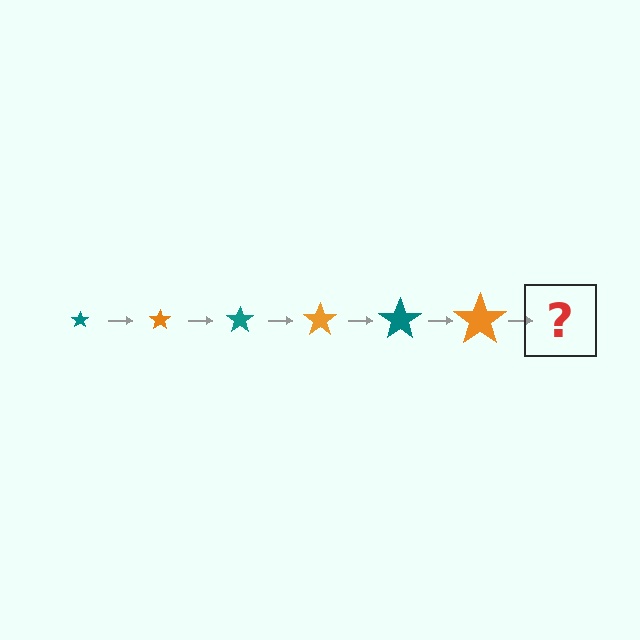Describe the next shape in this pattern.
It should be a teal star, larger than the previous one.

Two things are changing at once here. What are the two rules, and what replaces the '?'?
The two rules are that the star grows larger each step and the color cycles through teal and orange. The '?' should be a teal star, larger than the previous one.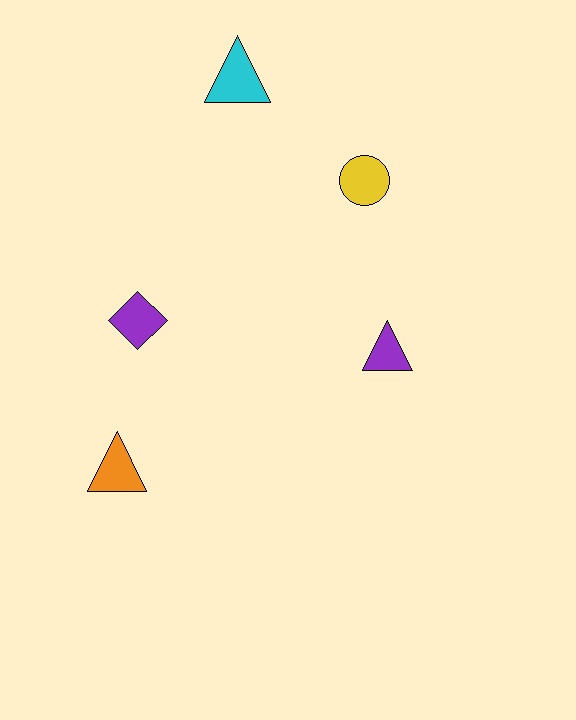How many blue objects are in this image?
There are no blue objects.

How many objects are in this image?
There are 5 objects.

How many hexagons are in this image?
There are no hexagons.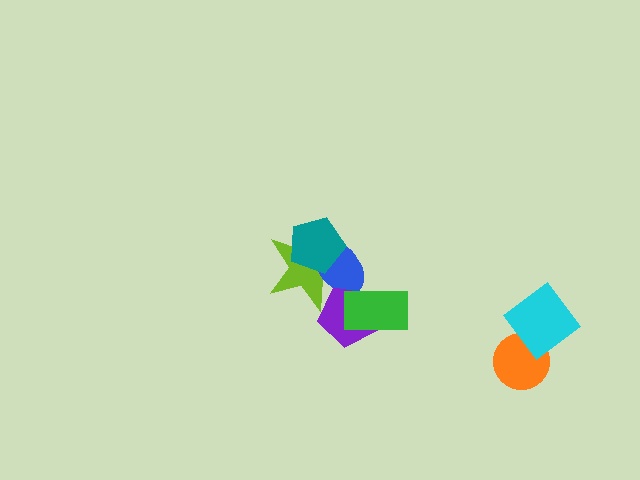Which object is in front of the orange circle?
The cyan diamond is in front of the orange circle.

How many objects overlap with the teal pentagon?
2 objects overlap with the teal pentagon.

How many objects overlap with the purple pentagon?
3 objects overlap with the purple pentagon.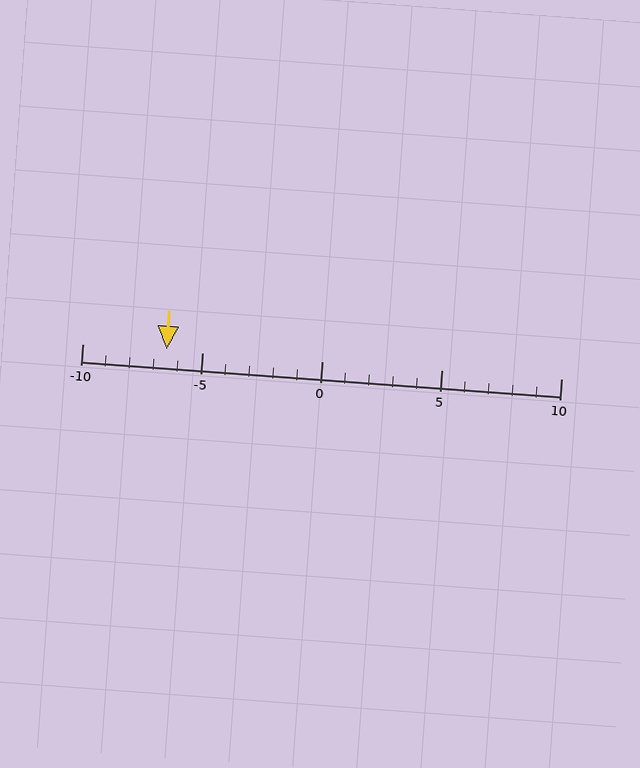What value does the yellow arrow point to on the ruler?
The yellow arrow points to approximately -6.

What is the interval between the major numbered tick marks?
The major tick marks are spaced 5 units apart.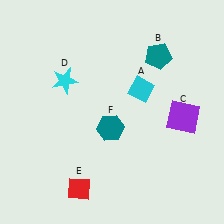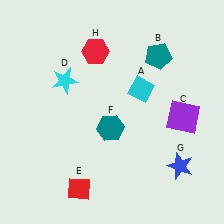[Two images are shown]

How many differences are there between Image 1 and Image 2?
There are 2 differences between the two images.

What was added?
A blue star (G), a red hexagon (H) were added in Image 2.